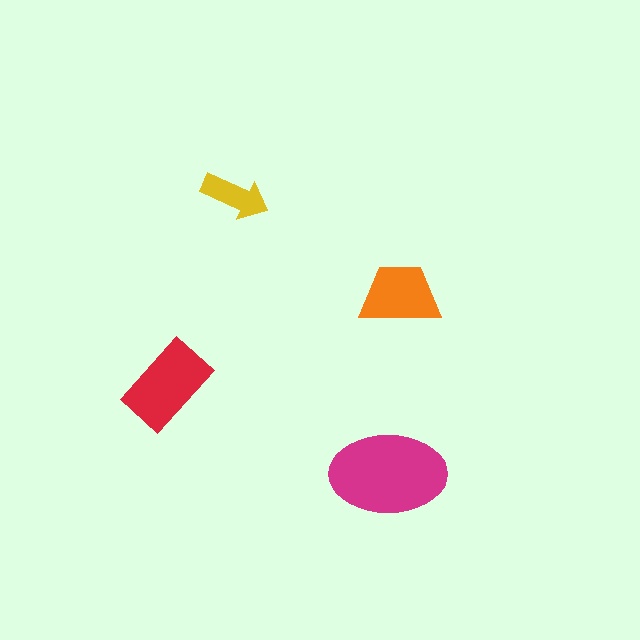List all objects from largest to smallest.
The magenta ellipse, the red rectangle, the orange trapezoid, the yellow arrow.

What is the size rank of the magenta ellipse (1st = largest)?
1st.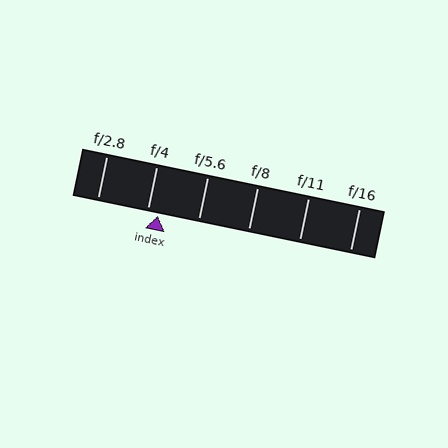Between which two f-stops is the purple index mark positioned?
The index mark is between f/4 and f/5.6.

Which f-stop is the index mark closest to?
The index mark is closest to f/4.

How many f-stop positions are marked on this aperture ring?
There are 6 f-stop positions marked.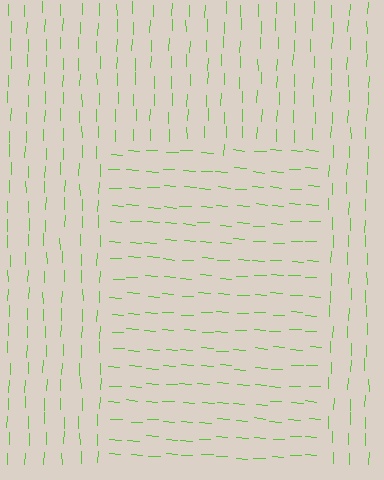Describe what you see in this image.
The image is filled with small lime line segments. A rectangle region in the image has lines oriented differently from the surrounding lines, creating a visible texture boundary.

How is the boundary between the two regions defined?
The boundary is defined purely by a change in line orientation (approximately 87 degrees difference). All lines are the same color and thickness.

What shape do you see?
I see a rectangle.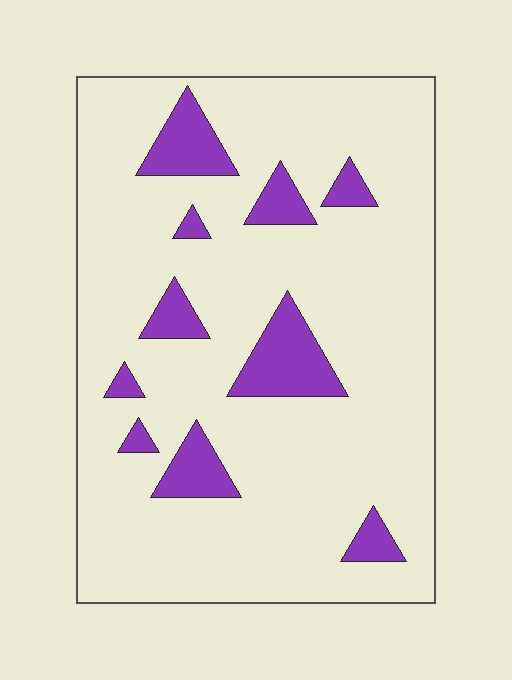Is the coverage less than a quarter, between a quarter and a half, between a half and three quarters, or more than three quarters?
Less than a quarter.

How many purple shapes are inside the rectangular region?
10.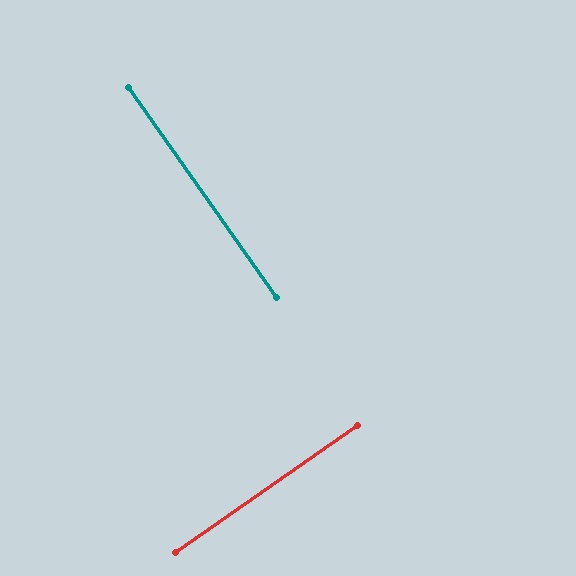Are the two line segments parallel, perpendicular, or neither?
Perpendicular — they meet at approximately 90°.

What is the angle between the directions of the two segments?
Approximately 90 degrees.